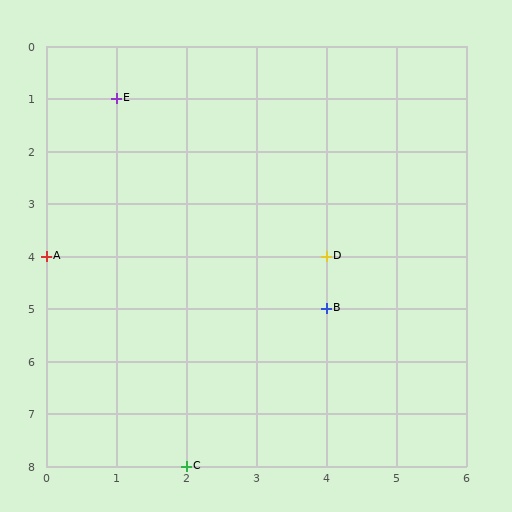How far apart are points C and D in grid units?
Points C and D are 2 columns and 4 rows apart (about 4.5 grid units diagonally).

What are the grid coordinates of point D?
Point D is at grid coordinates (4, 4).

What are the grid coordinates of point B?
Point B is at grid coordinates (4, 5).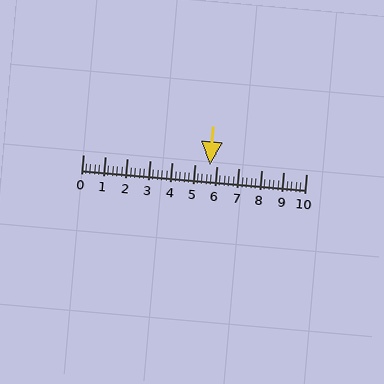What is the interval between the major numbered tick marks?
The major tick marks are spaced 1 units apart.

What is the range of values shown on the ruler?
The ruler shows values from 0 to 10.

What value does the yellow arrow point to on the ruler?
The yellow arrow points to approximately 5.7.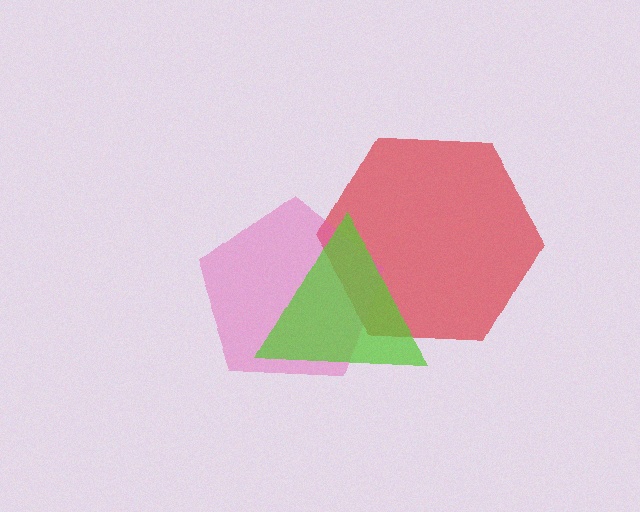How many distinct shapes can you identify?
There are 3 distinct shapes: a red hexagon, a pink pentagon, a lime triangle.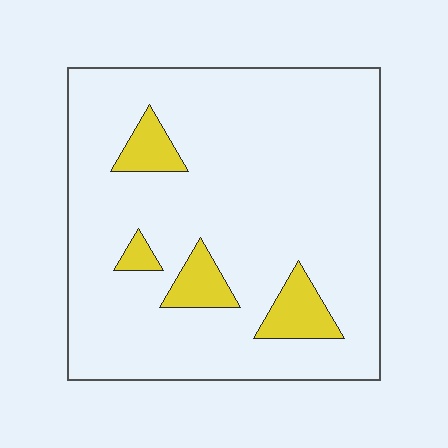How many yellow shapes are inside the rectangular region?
4.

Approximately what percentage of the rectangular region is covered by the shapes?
Approximately 10%.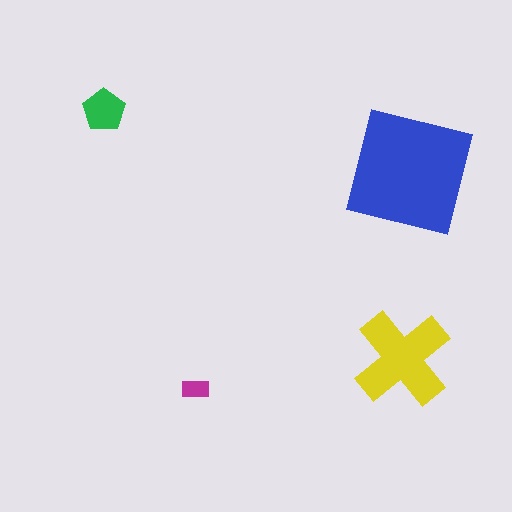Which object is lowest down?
The magenta rectangle is bottommost.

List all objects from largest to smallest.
The blue square, the yellow cross, the green pentagon, the magenta rectangle.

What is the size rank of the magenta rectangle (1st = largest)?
4th.